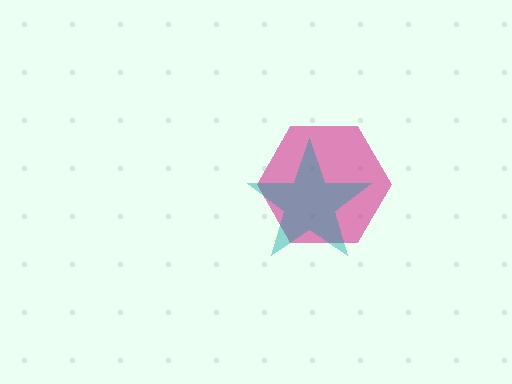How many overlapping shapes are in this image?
There are 2 overlapping shapes in the image.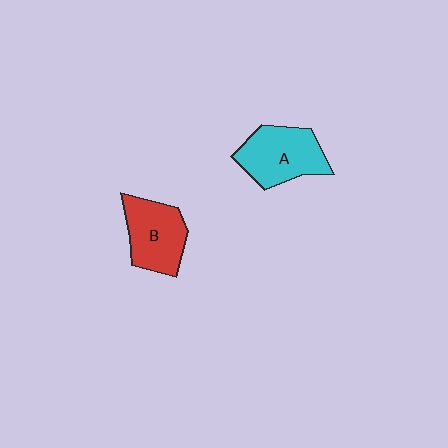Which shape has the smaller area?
Shape B (red).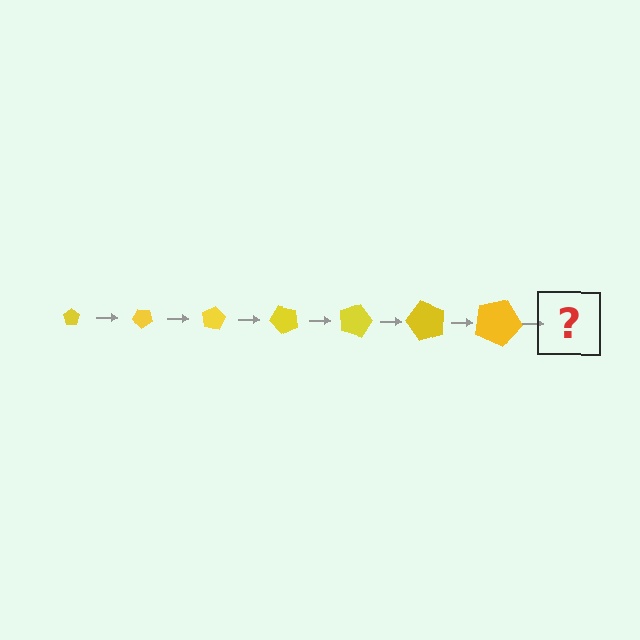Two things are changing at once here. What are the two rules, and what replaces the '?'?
The two rules are that the pentagon grows larger each step and it rotates 40 degrees each step. The '?' should be a pentagon, larger than the previous one and rotated 280 degrees from the start.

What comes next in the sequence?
The next element should be a pentagon, larger than the previous one and rotated 280 degrees from the start.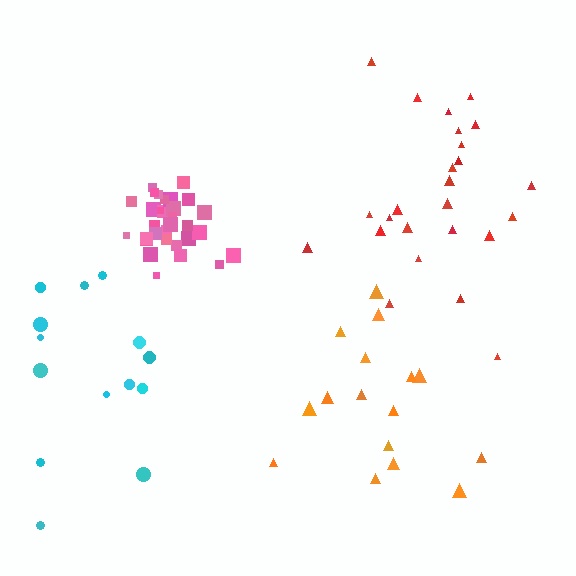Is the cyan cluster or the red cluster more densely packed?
Red.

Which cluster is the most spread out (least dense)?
Cyan.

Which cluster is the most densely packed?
Pink.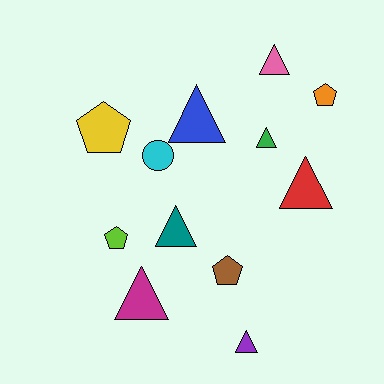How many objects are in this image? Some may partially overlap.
There are 12 objects.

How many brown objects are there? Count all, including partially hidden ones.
There is 1 brown object.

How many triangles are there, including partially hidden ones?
There are 7 triangles.